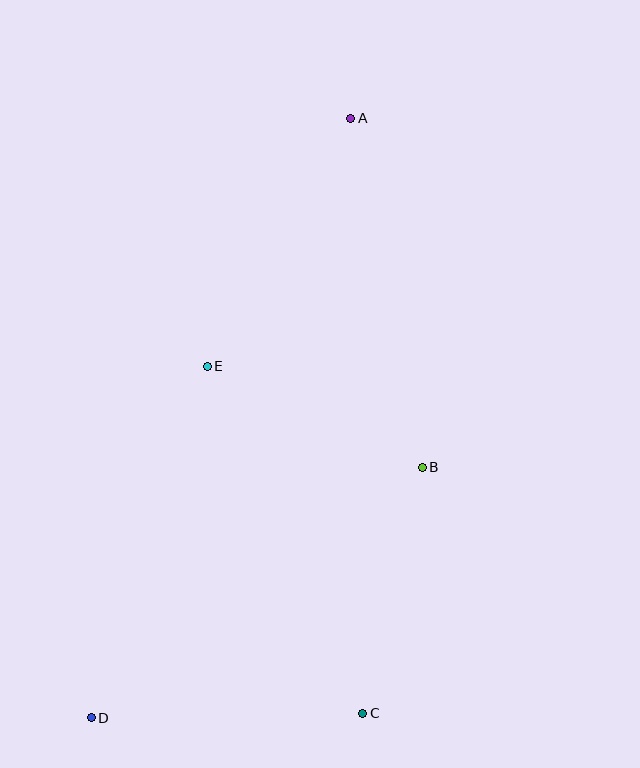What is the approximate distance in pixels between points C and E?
The distance between C and E is approximately 380 pixels.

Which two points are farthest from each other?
Points A and D are farthest from each other.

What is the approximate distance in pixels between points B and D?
The distance between B and D is approximately 415 pixels.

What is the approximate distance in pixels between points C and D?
The distance between C and D is approximately 272 pixels.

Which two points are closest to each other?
Points B and E are closest to each other.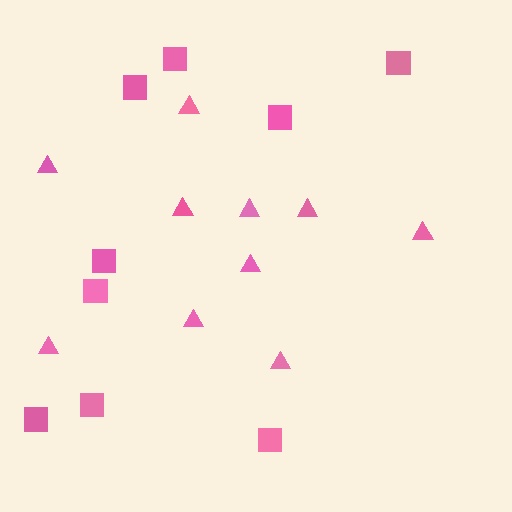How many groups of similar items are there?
There are 2 groups: one group of triangles (10) and one group of squares (9).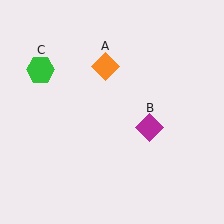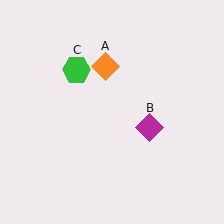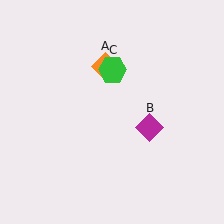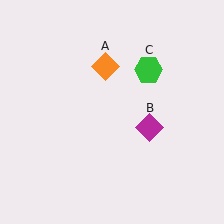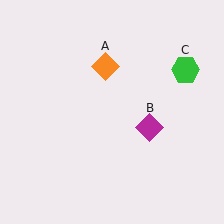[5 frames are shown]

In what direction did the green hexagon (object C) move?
The green hexagon (object C) moved right.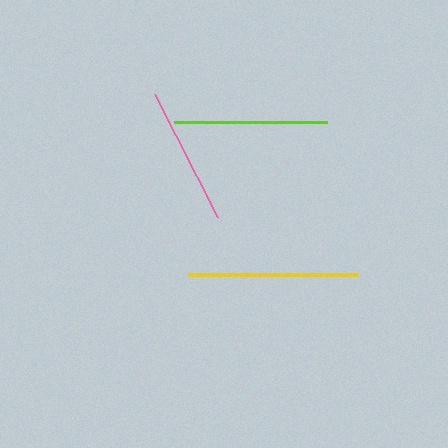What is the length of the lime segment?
The lime segment is approximately 153 pixels long.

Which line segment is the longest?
The yellow line is the longest at approximately 169 pixels.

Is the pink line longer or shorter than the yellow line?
The yellow line is longer than the pink line.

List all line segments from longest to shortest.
From longest to shortest: yellow, lime, pink.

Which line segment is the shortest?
The pink line is the shortest at approximately 138 pixels.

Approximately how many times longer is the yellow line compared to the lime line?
The yellow line is approximately 1.1 times the length of the lime line.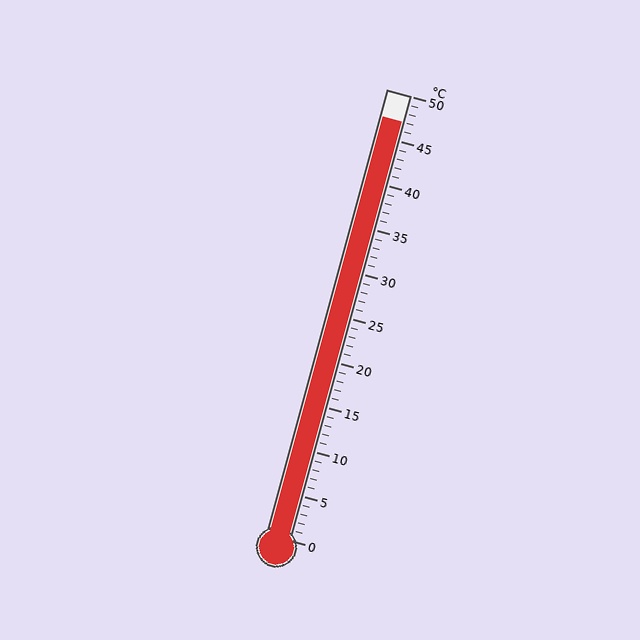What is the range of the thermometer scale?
The thermometer scale ranges from 0°C to 50°C.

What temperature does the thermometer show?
The thermometer shows approximately 47°C.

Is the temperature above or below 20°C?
The temperature is above 20°C.